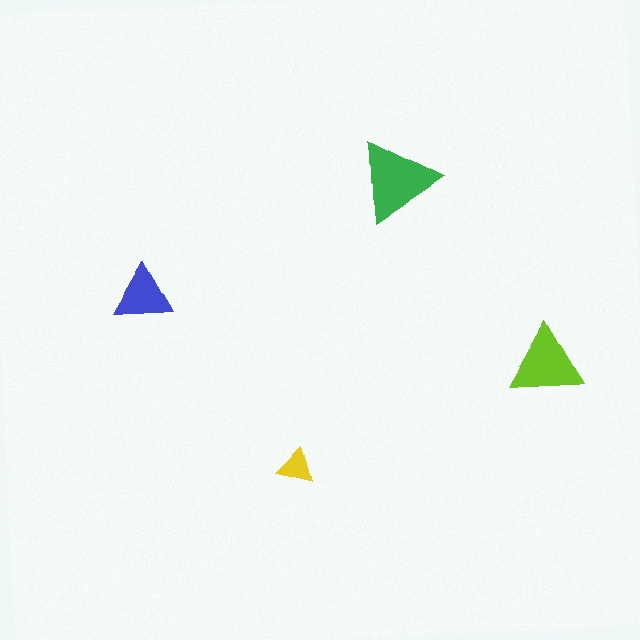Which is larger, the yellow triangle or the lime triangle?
The lime one.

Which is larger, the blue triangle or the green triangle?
The green one.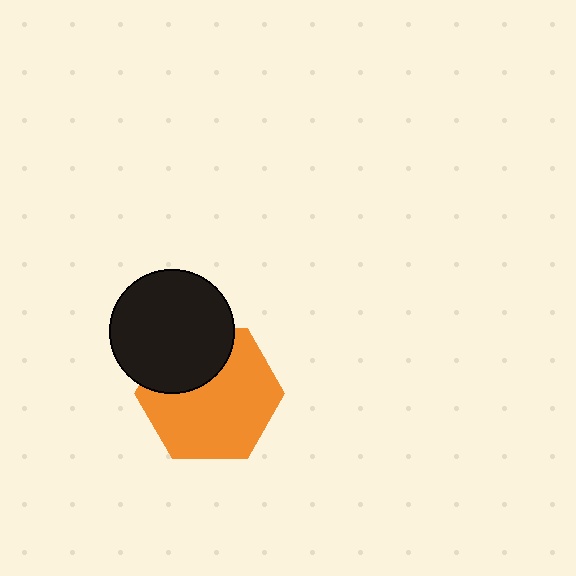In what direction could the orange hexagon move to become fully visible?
The orange hexagon could move down. That would shift it out from behind the black circle entirely.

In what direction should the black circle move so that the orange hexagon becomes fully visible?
The black circle should move up. That is the shortest direction to clear the overlap and leave the orange hexagon fully visible.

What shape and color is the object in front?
The object in front is a black circle.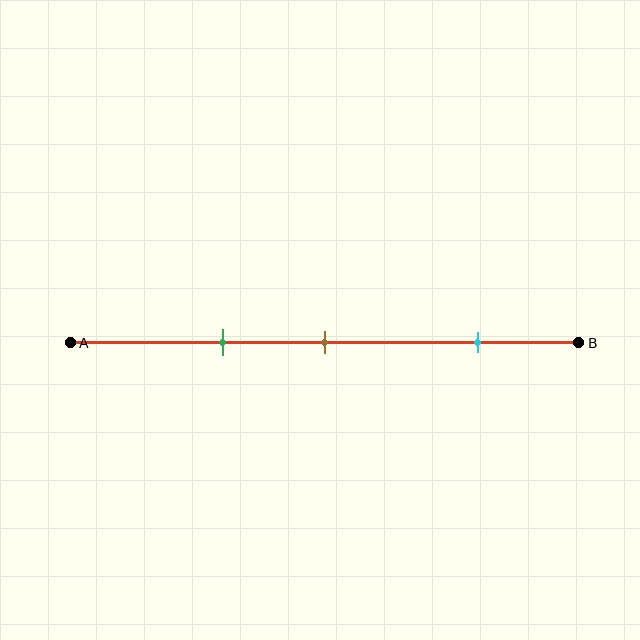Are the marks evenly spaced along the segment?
No, the marks are not evenly spaced.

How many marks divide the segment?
There are 3 marks dividing the segment.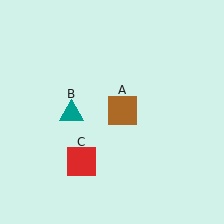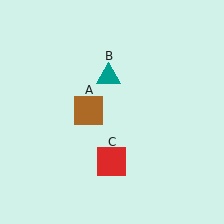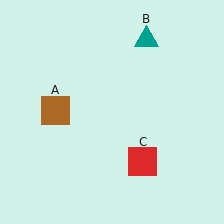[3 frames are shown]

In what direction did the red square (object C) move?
The red square (object C) moved right.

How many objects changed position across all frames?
3 objects changed position: brown square (object A), teal triangle (object B), red square (object C).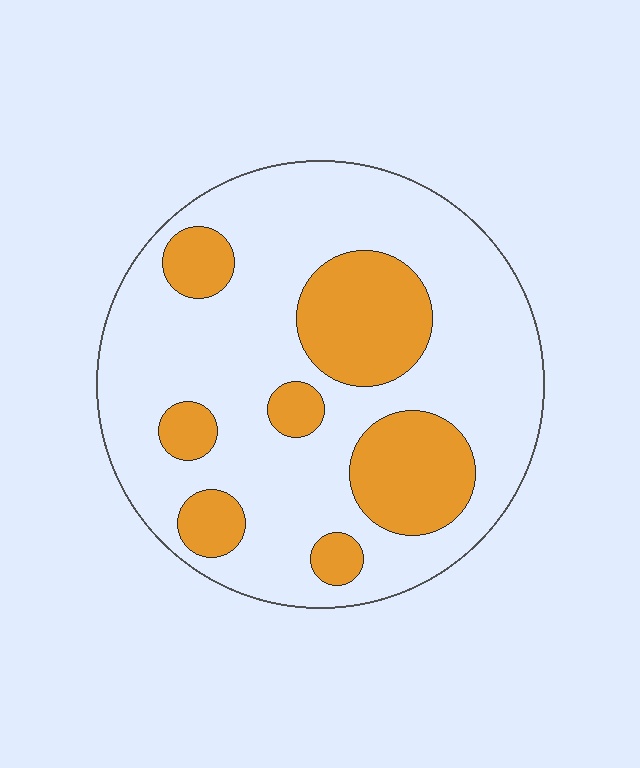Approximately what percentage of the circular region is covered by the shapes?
Approximately 25%.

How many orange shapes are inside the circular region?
7.